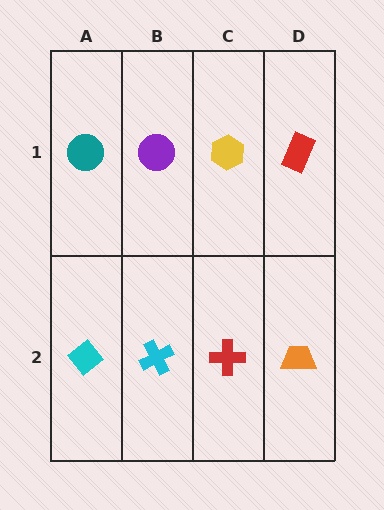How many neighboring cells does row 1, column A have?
2.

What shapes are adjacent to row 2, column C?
A yellow hexagon (row 1, column C), a cyan cross (row 2, column B), an orange trapezoid (row 2, column D).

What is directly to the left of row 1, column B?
A teal circle.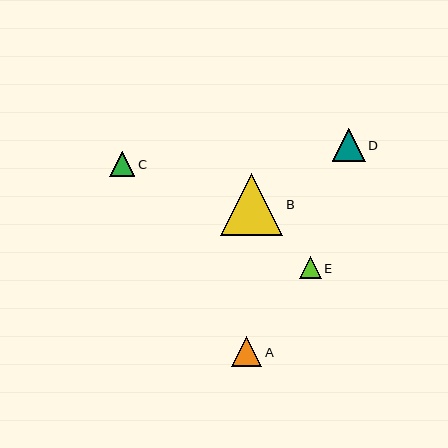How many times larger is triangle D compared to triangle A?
Triangle D is approximately 1.1 times the size of triangle A.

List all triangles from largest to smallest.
From largest to smallest: B, D, A, C, E.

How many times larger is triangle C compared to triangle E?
Triangle C is approximately 1.2 times the size of triangle E.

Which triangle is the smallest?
Triangle E is the smallest with a size of approximately 21 pixels.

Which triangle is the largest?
Triangle B is the largest with a size of approximately 62 pixels.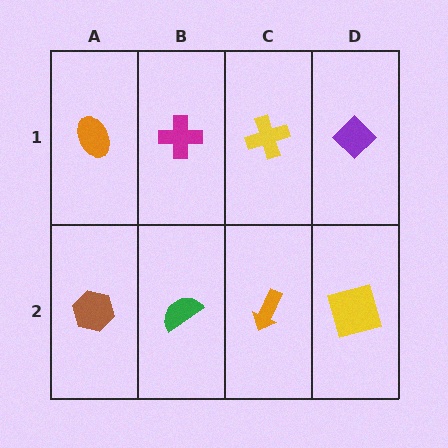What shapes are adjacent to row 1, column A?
A brown hexagon (row 2, column A), a magenta cross (row 1, column B).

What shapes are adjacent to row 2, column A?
An orange ellipse (row 1, column A), a green semicircle (row 2, column B).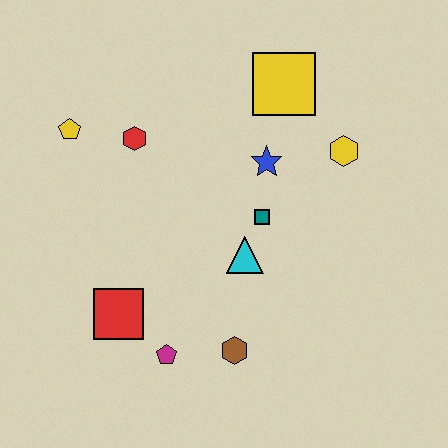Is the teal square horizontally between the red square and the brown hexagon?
No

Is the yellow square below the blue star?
No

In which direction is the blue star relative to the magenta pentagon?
The blue star is above the magenta pentagon.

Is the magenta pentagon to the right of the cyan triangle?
No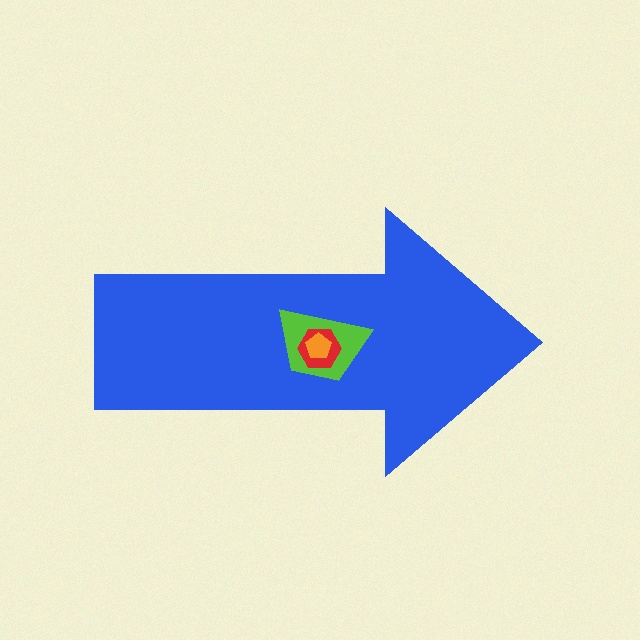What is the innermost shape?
The orange pentagon.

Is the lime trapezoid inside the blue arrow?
Yes.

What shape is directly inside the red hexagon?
The orange pentagon.